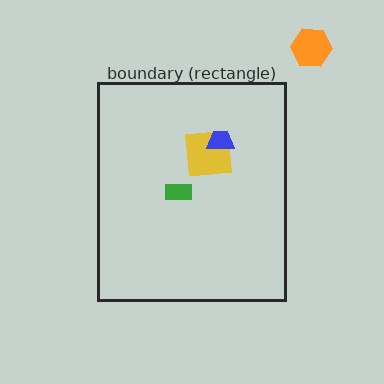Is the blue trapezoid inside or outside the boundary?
Inside.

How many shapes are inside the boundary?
3 inside, 1 outside.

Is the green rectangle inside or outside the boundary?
Inside.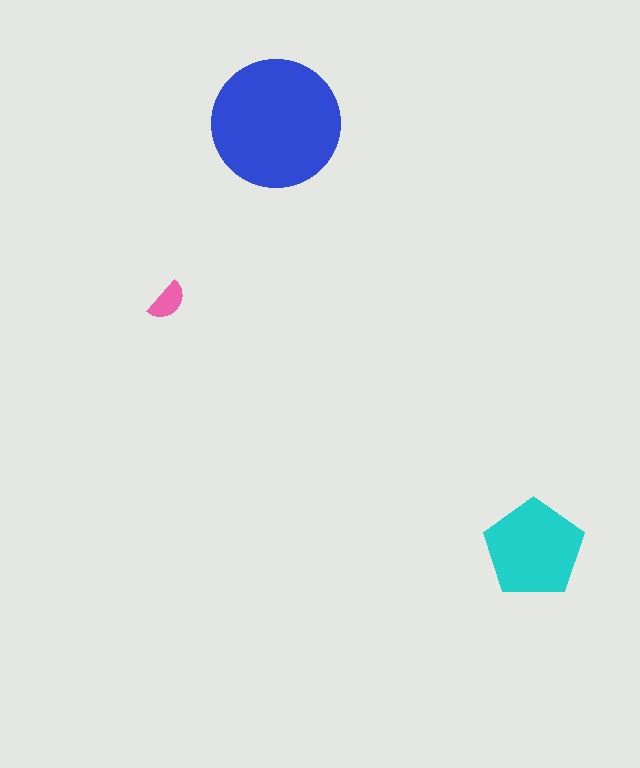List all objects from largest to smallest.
The blue circle, the cyan pentagon, the pink semicircle.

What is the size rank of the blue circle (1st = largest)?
1st.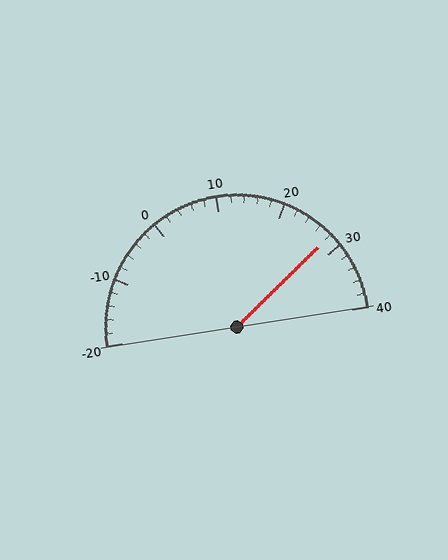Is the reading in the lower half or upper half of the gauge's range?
The reading is in the upper half of the range (-20 to 40).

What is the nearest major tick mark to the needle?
The nearest major tick mark is 30.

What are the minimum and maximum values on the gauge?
The gauge ranges from -20 to 40.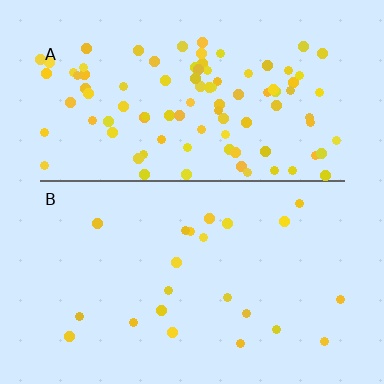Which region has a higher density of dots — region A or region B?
A (the top).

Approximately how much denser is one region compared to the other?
Approximately 4.5× — region A over region B.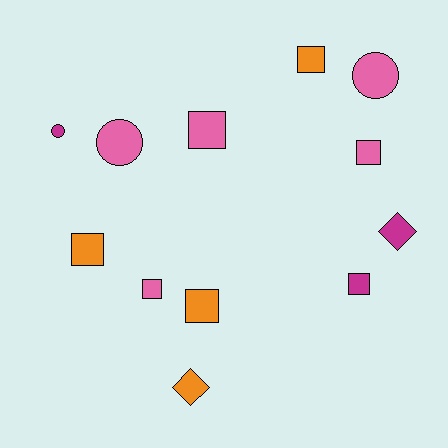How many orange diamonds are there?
There is 1 orange diamond.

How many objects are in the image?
There are 12 objects.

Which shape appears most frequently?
Square, with 7 objects.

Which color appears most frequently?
Pink, with 5 objects.